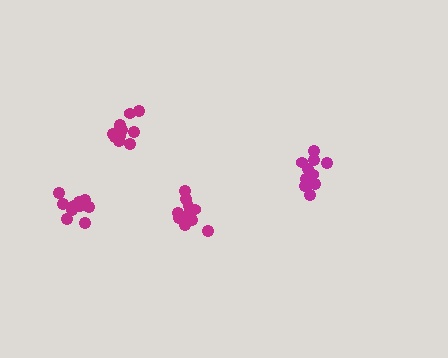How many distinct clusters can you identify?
There are 4 distinct clusters.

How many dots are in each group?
Group 1: 11 dots, Group 2: 11 dots, Group 3: 11 dots, Group 4: 12 dots (45 total).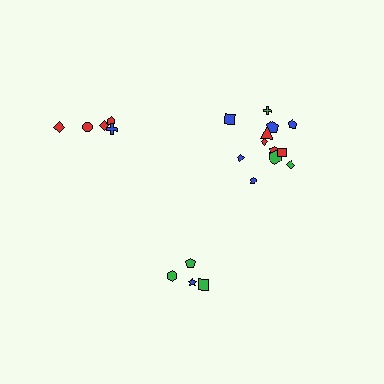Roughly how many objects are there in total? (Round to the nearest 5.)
Roughly 20 objects in total.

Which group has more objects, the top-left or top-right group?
The top-right group.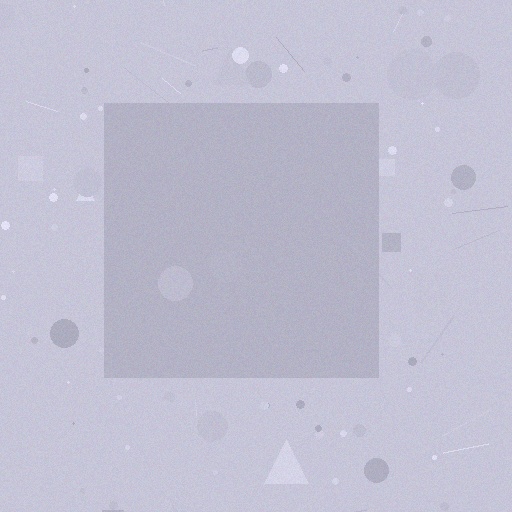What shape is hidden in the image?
A square is hidden in the image.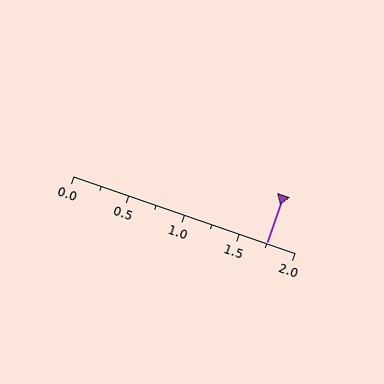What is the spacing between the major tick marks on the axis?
The major ticks are spaced 0.5 apart.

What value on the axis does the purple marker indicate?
The marker indicates approximately 1.75.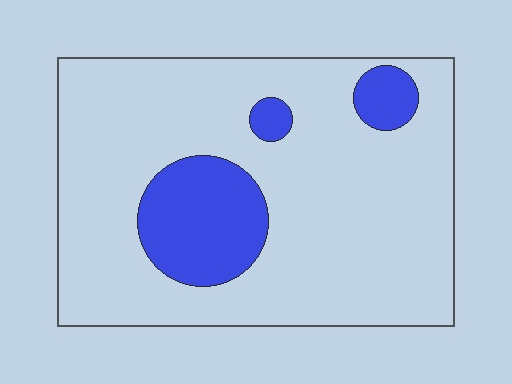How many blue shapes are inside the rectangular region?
3.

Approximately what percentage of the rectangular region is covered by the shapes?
Approximately 15%.